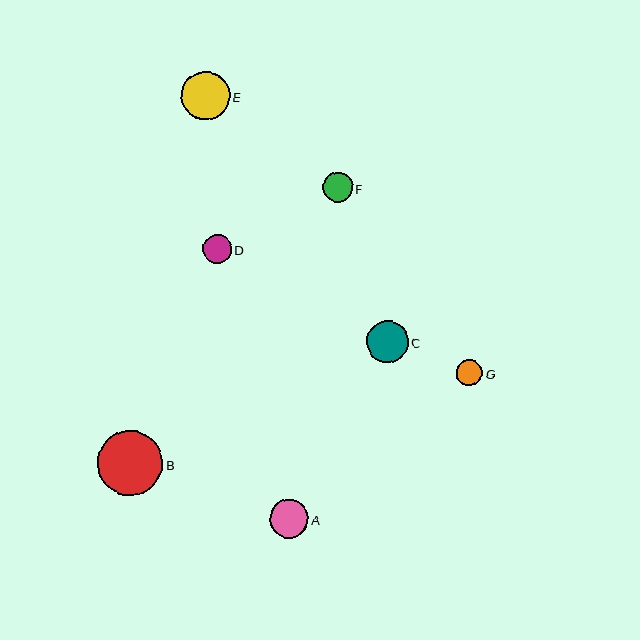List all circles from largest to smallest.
From largest to smallest: B, E, C, A, F, D, G.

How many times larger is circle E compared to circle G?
Circle E is approximately 1.9 times the size of circle G.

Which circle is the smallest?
Circle G is the smallest with a size of approximately 26 pixels.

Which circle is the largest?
Circle B is the largest with a size of approximately 65 pixels.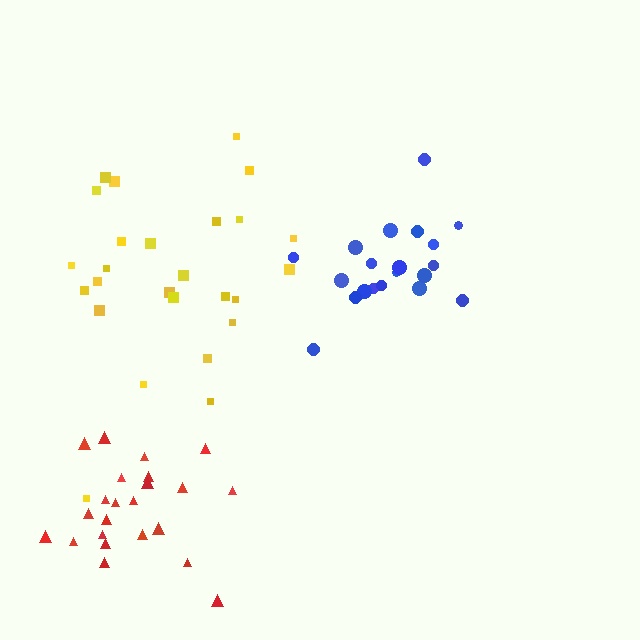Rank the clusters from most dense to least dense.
blue, red, yellow.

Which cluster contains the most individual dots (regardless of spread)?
Yellow (26).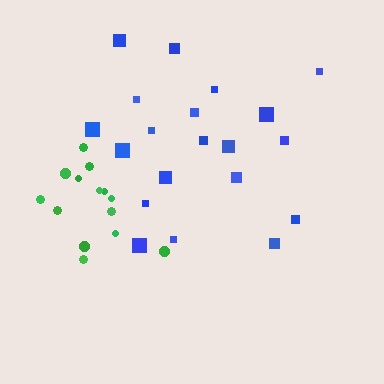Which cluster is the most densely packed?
Green.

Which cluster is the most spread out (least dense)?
Blue.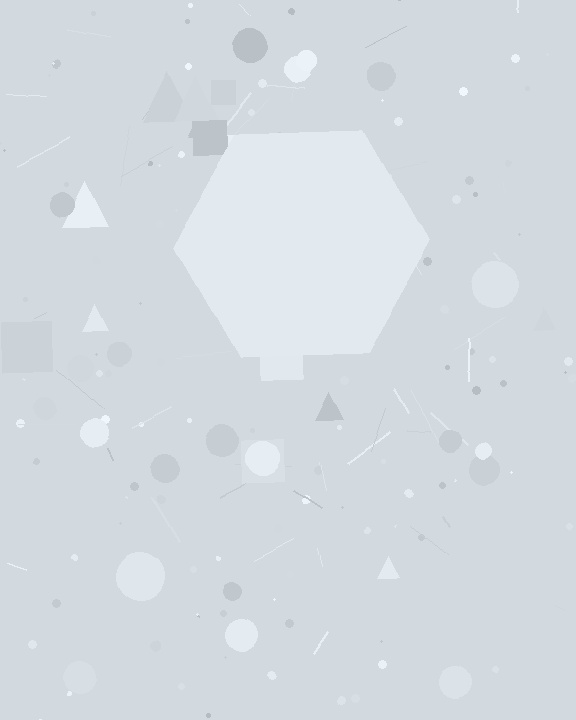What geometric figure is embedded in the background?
A hexagon is embedded in the background.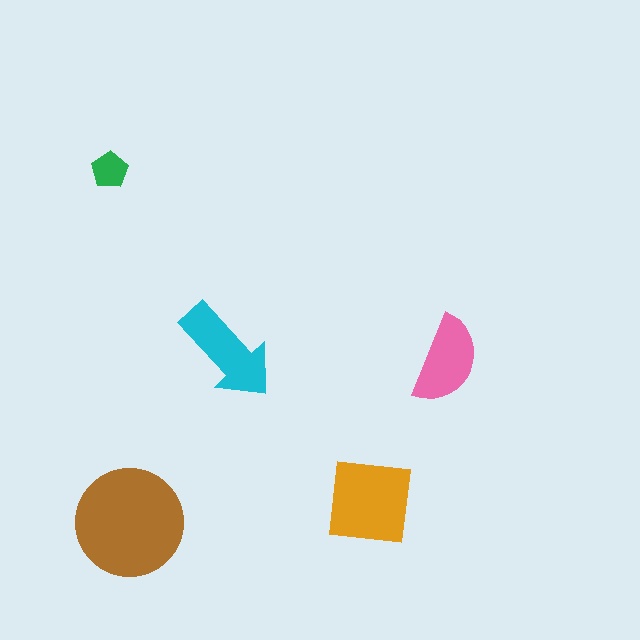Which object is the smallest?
The green pentagon.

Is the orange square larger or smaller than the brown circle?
Smaller.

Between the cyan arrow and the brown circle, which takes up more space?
The brown circle.